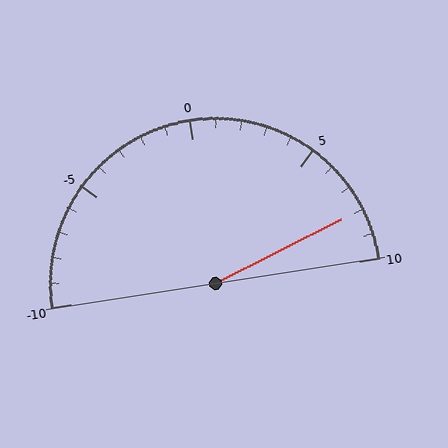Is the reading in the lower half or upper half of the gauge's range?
The reading is in the upper half of the range (-10 to 10).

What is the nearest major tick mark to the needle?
The nearest major tick mark is 10.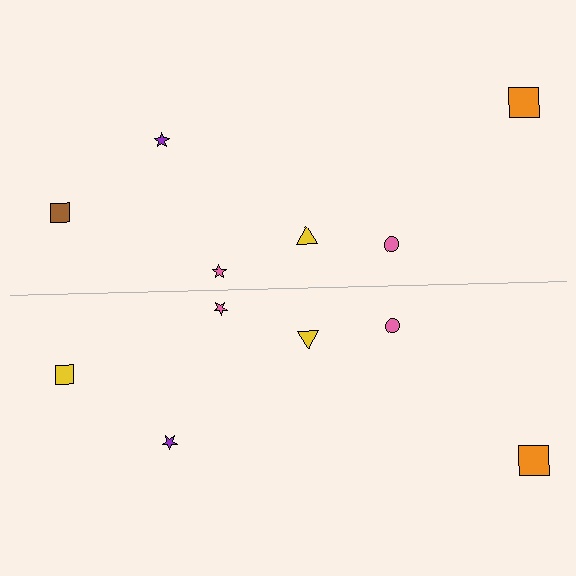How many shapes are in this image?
There are 12 shapes in this image.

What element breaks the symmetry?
The yellow square on the bottom side breaks the symmetry — its mirror counterpart is brown.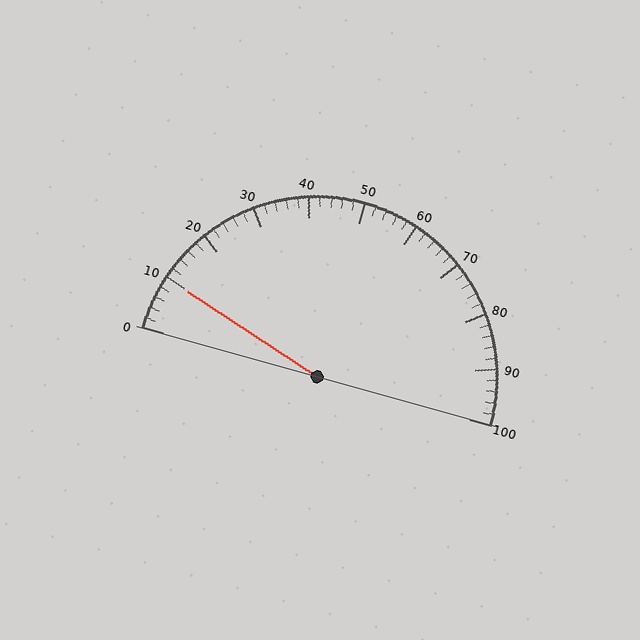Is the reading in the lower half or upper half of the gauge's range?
The reading is in the lower half of the range (0 to 100).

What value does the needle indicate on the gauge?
The needle indicates approximately 10.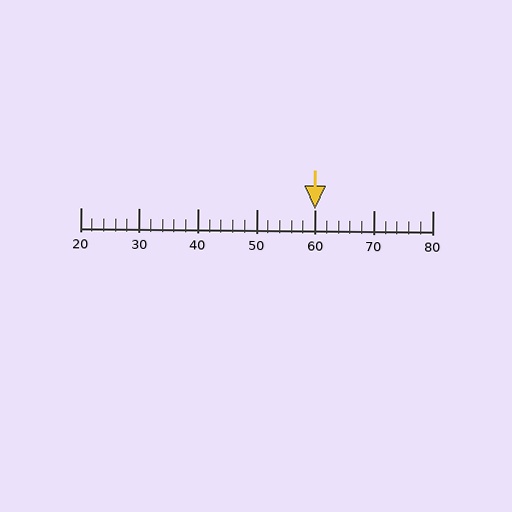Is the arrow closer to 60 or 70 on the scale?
The arrow is closer to 60.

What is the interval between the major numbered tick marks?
The major tick marks are spaced 10 units apart.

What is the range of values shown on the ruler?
The ruler shows values from 20 to 80.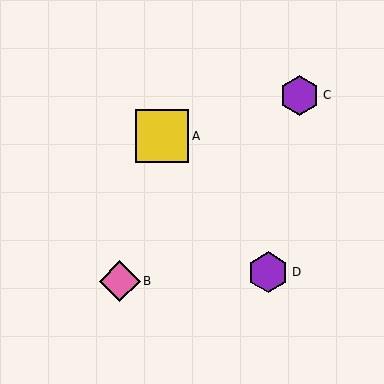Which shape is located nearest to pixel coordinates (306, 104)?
The purple hexagon (labeled C) at (300, 95) is nearest to that location.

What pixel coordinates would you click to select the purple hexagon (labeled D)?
Click at (268, 272) to select the purple hexagon D.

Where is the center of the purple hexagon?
The center of the purple hexagon is at (268, 272).